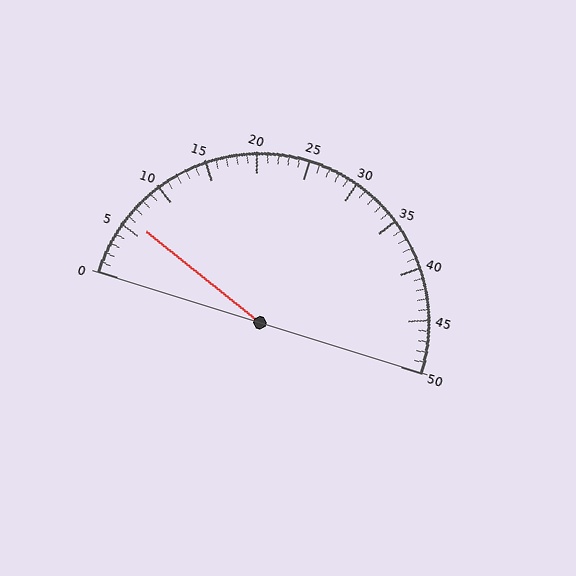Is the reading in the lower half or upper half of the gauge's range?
The reading is in the lower half of the range (0 to 50).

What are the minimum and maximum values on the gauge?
The gauge ranges from 0 to 50.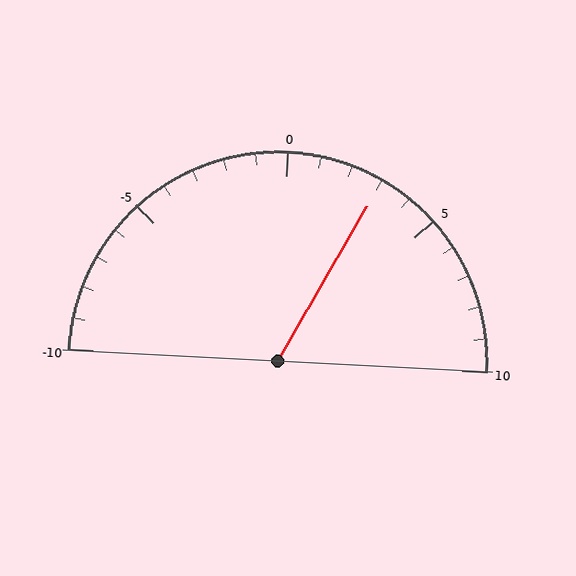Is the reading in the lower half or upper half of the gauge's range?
The reading is in the upper half of the range (-10 to 10).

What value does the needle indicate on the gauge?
The needle indicates approximately 3.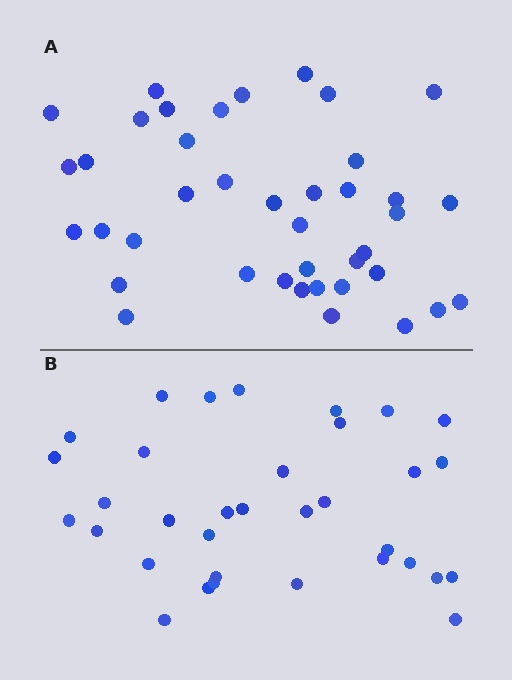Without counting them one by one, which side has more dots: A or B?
Region A (the top region) has more dots.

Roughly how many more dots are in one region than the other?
Region A has about 6 more dots than region B.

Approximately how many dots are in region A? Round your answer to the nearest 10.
About 40 dots.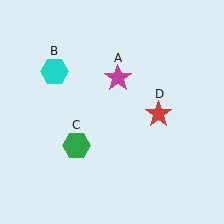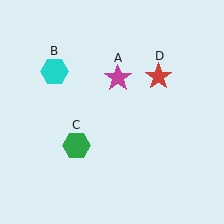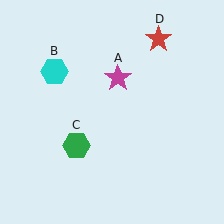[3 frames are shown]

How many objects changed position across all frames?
1 object changed position: red star (object D).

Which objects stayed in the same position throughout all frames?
Magenta star (object A) and cyan hexagon (object B) and green hexagon (object C) remained stationary.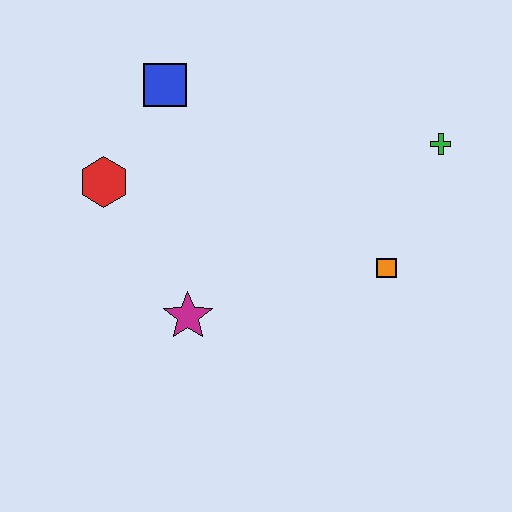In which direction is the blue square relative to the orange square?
The blue square is to the left of the orange square.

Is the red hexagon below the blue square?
Yes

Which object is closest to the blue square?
The red hexagon is closest to the blue square.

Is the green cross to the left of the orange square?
No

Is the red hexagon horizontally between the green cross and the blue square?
No